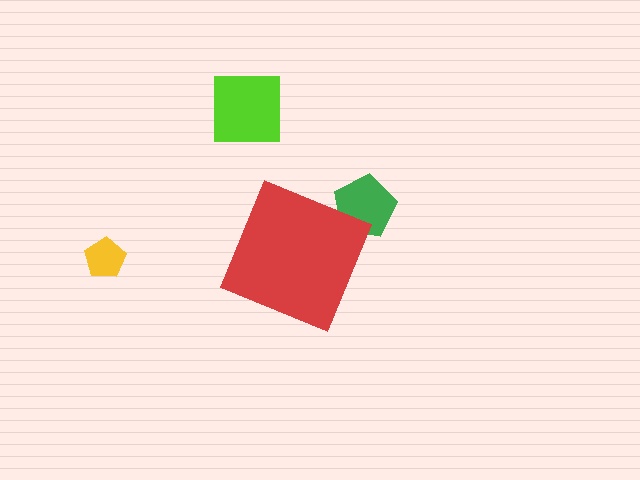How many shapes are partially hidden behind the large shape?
1 shape is partially hidden.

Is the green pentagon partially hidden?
Yes, the green pentagon is partially hidden behind the red diamond.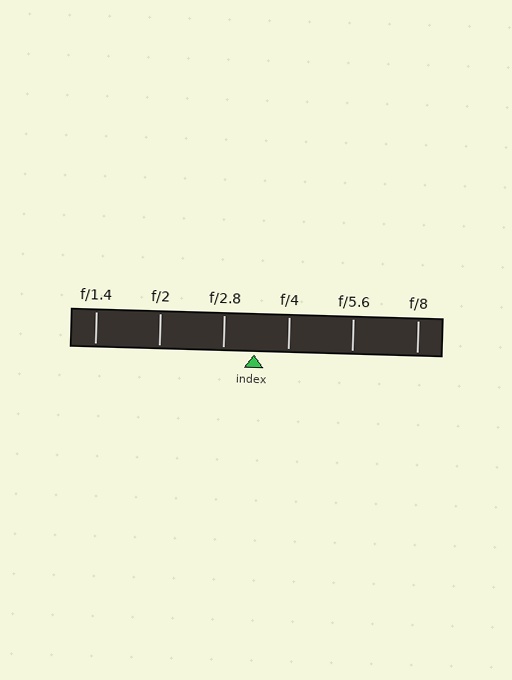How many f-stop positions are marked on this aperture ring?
There are 6 f-stop positions marked.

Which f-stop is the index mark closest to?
The index mark is closest to f/2.8.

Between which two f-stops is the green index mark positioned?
The index mark is between f/2.8 and f/4.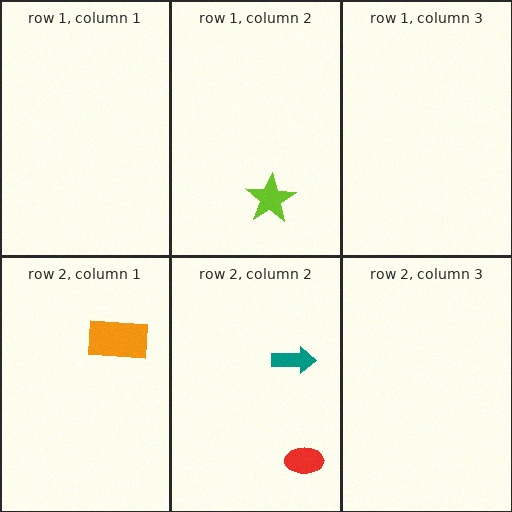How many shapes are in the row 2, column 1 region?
1.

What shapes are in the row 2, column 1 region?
The orange rectangle.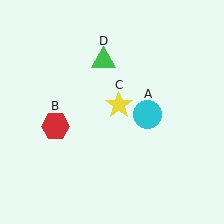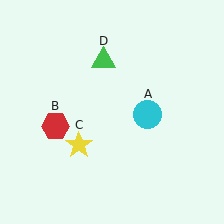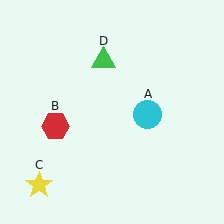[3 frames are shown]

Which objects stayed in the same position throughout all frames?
Cyan circle (object A) and red hexagon (object B) and green triangle (object D) remained stationary.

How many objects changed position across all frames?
1 object changed position: yellow star (object C).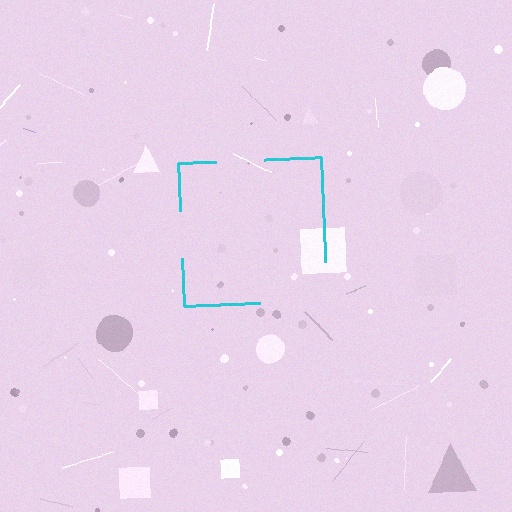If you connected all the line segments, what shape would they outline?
They would outline a square.